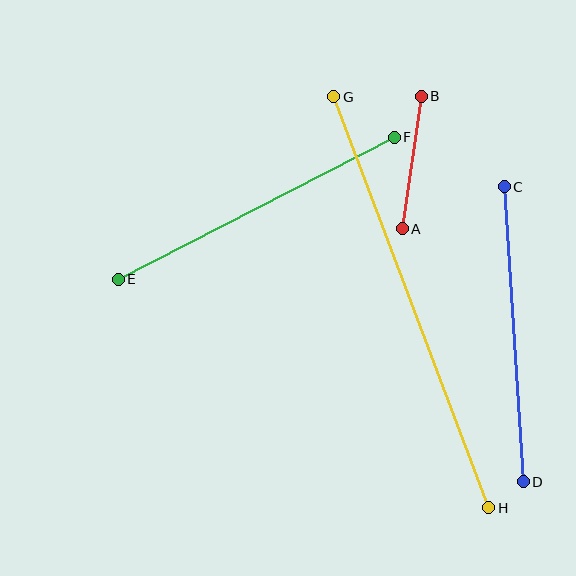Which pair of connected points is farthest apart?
Points G and H are farthest apart.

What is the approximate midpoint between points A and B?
The midpoint is at approximately (412, 163) pixels.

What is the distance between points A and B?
The distance is approximately 134 pixels.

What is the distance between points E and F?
The distance is approximately 310 pixels.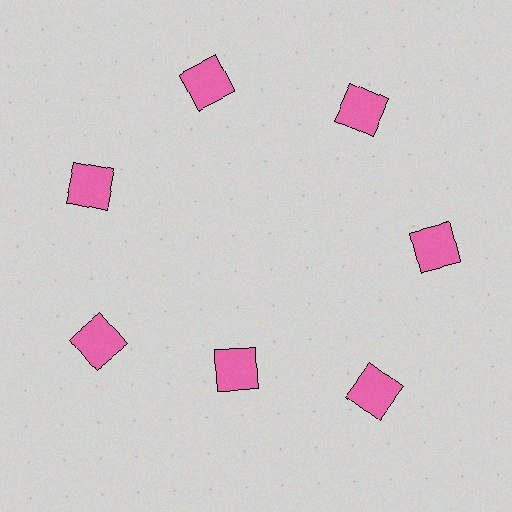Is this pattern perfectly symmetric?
No. The 7 pink squares are arranged in a ring, but one element near the 6 o'clock position is pulled inward toward the center, breaking the 7-fold rotational symmetry.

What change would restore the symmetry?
The symmetry would be restored by moving it outward, back onto the ring so that all 7 squares sit at equal angles and equal distance from the center.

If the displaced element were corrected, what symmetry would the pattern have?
It would have 7-fold rotational symmetry — the pattern would map onto itself every 51 degrees.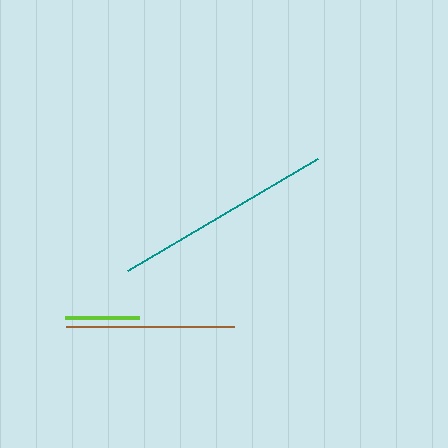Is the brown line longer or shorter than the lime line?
The brown line is longer than the lime line.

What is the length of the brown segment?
The brown segment is approximately 167 pixels long.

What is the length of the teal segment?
The teal segment is approximately 220 pixels long.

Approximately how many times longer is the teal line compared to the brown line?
The teal line is approximately 1.3 times the length of the brown line.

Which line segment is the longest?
The teal line is the longest at approximately 220 pixels.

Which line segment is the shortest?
The lime line is the shortest at approximately 74 pixels.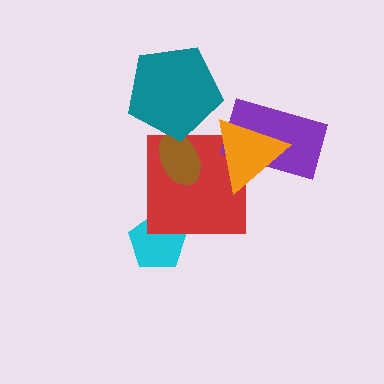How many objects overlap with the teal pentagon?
1 object overlaps with the teal pentagon.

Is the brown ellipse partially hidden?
Yes, it is partially covered by another shape.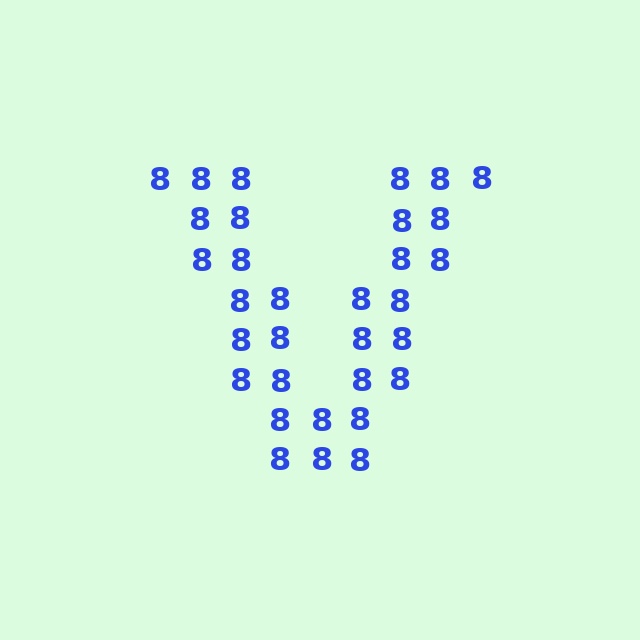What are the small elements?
The small elements are digit 8's.